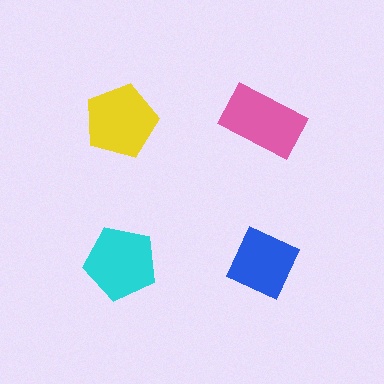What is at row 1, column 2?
A pink rectangle.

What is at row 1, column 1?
A yellow pentagon.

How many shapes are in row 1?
2 shapes.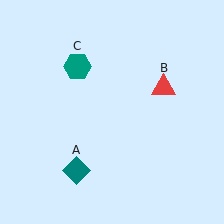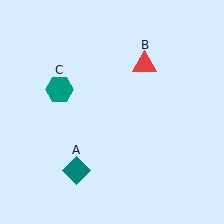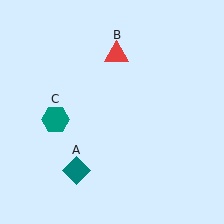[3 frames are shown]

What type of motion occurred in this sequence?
The red triangle (object B), teal hexagon (object C) rotated counterclockwise around the center of the scene.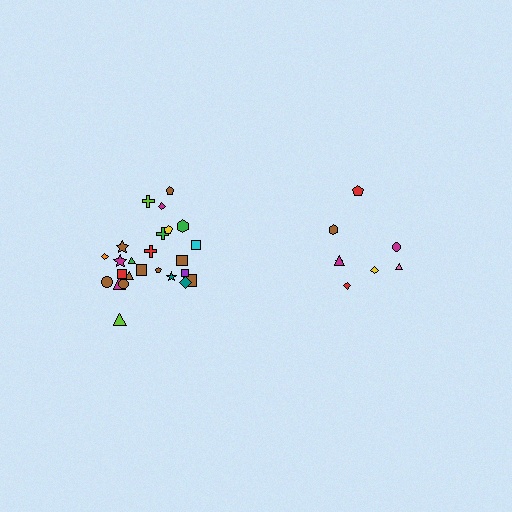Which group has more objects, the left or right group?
The left group.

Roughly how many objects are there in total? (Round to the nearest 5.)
Roughly 35 objects in total.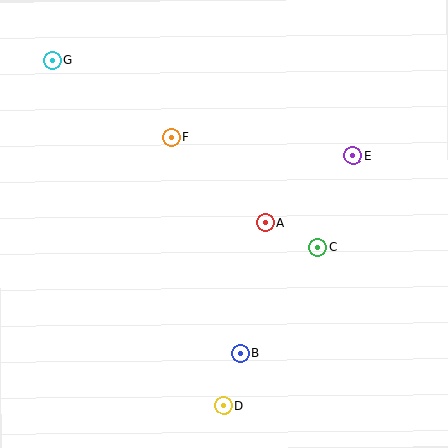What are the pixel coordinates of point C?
Point C is at (318, 247).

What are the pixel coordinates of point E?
Point E is at (353, 156).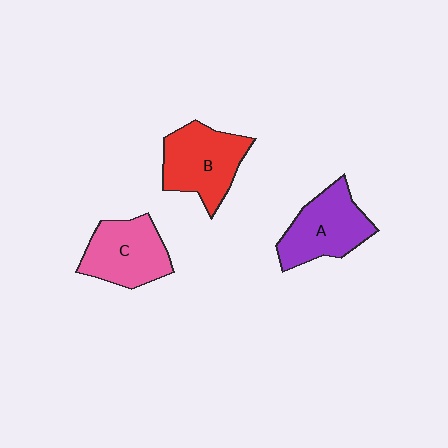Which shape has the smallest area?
Shape C (pink).